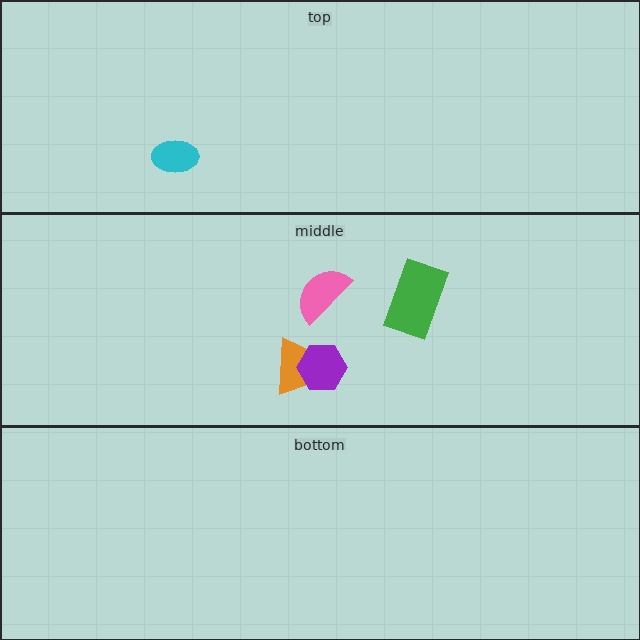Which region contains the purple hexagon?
The middle region.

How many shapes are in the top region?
1.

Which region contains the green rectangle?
The middle region.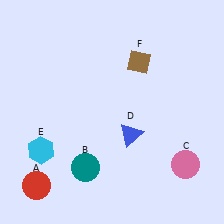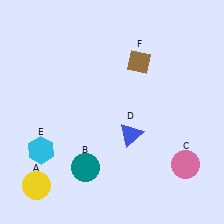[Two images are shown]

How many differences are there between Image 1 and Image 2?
There is 1 difference between the two images.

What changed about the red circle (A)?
In Image 1, A is red. In Image 2, it changed to yellow.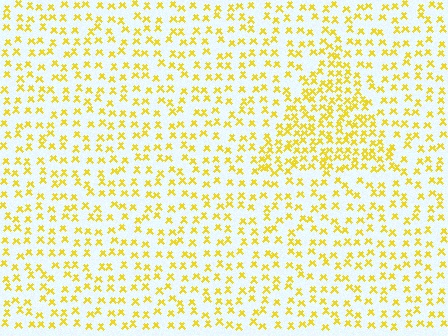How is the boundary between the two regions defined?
The boundary is defined by a change in element density (approximately 1.9x ratio). All elements are the same color, size, and shape.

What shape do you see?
I see a triangle.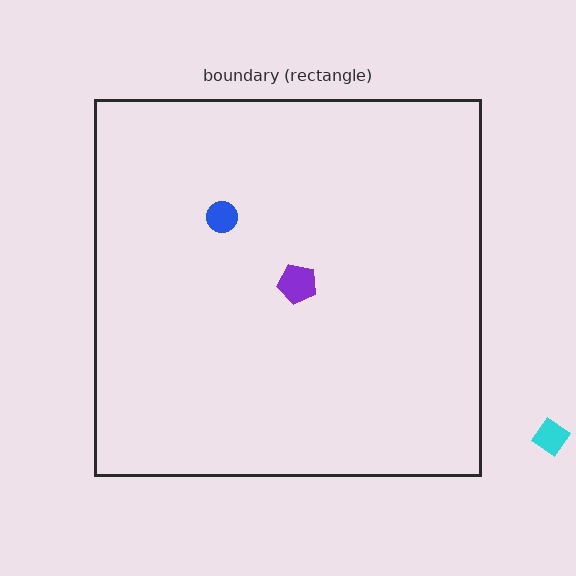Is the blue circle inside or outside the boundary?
Inside.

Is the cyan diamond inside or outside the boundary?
Outside.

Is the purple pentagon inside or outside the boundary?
Inside.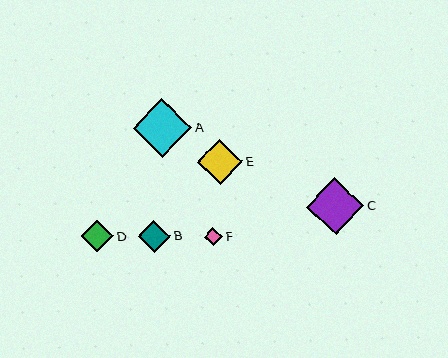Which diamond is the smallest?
Diamond F is the smallest with a size of approximately 18 pixels.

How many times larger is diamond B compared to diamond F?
Diamond B is approximately 1.8 times the size of diamond F.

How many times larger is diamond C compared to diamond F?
Diamond C is approximately 3.1 times the size of diamond F.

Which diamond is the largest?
Diamond A is the largest with a size of approximately 58 pixels.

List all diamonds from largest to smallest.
From largest to smallest: A, C, E, B, D, F.